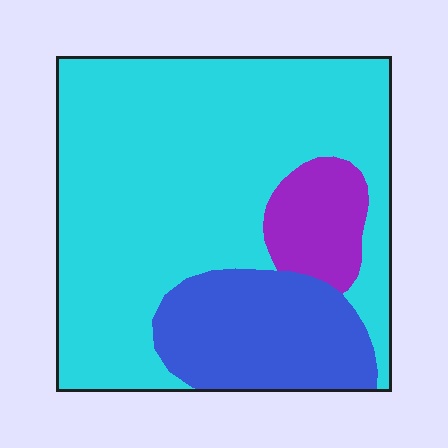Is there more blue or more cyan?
Cyan.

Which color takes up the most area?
Cyan, at roughly 70%.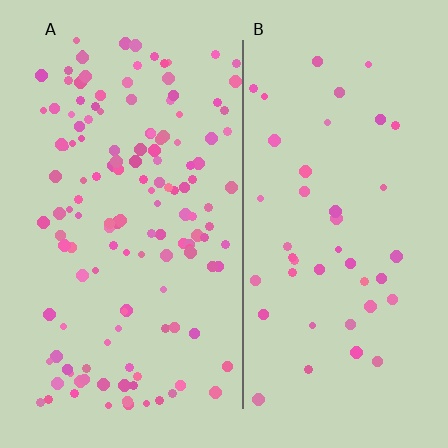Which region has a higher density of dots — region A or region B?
A (the left).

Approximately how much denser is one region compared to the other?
Approximately 3.1× — region A over region B.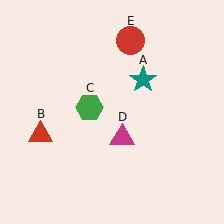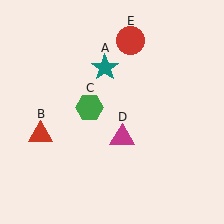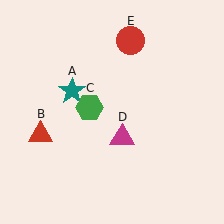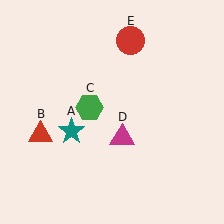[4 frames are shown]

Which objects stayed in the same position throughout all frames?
Red triangle (object B) and green hexagon (object C) and magenta triangle (object D) and red circle (object E) remained stationary.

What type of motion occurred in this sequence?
The teal star (object A) rotated counterclockwise around the center of the scene.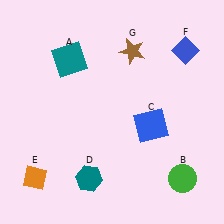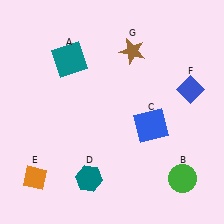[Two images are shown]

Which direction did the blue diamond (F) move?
The blue diamond (F) moved down.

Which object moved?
The blue diamond (F) moved down.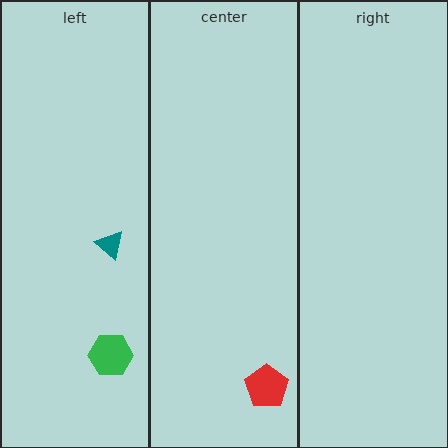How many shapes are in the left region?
2.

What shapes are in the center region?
The red pentagon.